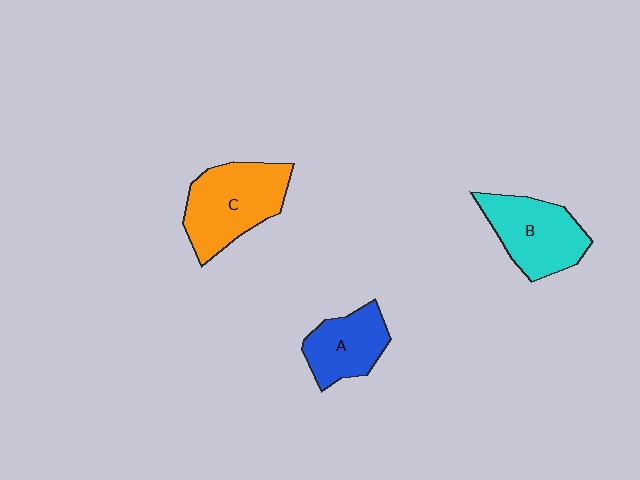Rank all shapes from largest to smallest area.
From largest to smallest: C (orange), B (cyan), A (blue).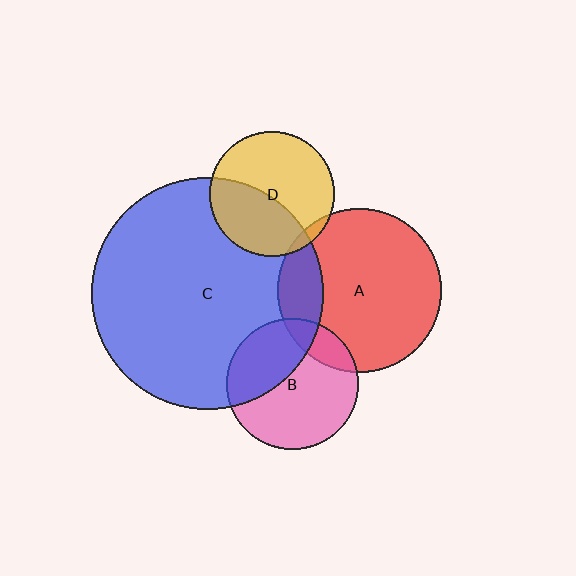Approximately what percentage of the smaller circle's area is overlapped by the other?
Approximately 15%.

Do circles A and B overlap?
Yes.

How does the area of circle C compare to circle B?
Approximately 3.1 times.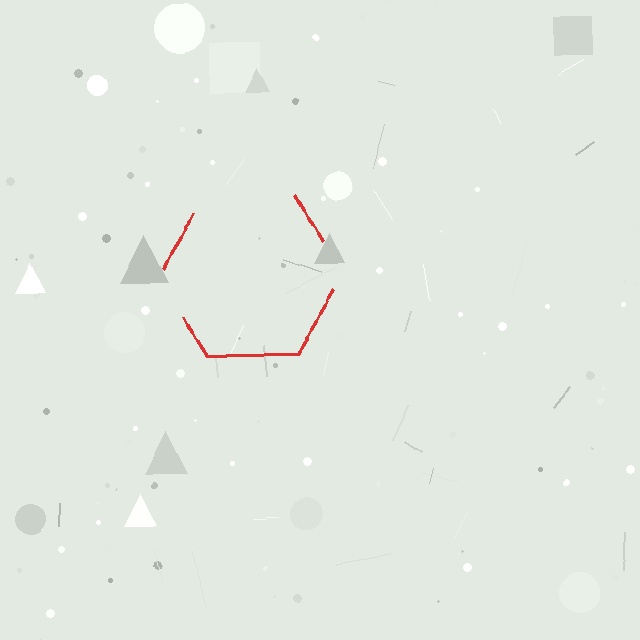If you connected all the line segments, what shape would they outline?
They would outline a hexagon.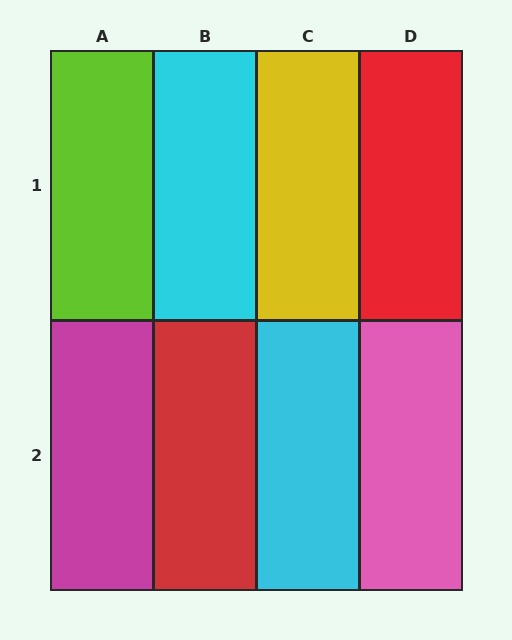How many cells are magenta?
1 cell is magenta.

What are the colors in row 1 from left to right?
Lime, cyan, yellow, red.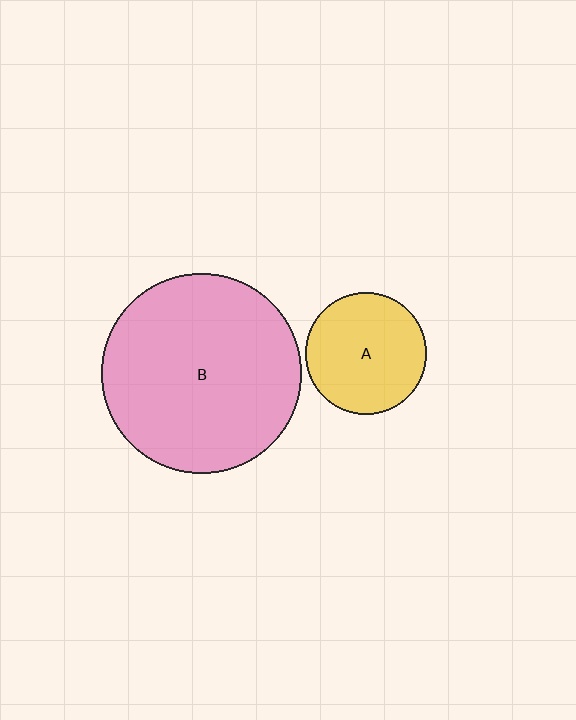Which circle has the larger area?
Circle B (pink).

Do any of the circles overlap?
No, none of the circles overlap.